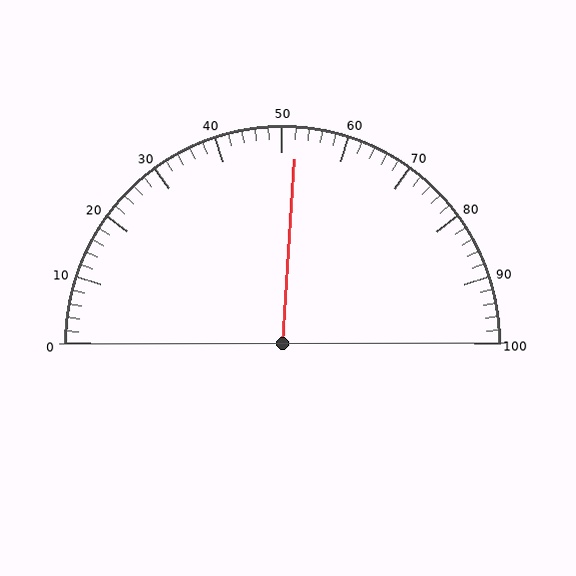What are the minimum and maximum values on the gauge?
The gauge ranges from 0 to 100.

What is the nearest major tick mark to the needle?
The nearest major tick mark is 50.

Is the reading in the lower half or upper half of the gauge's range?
The reading is in the upper half of the range (0 to 100).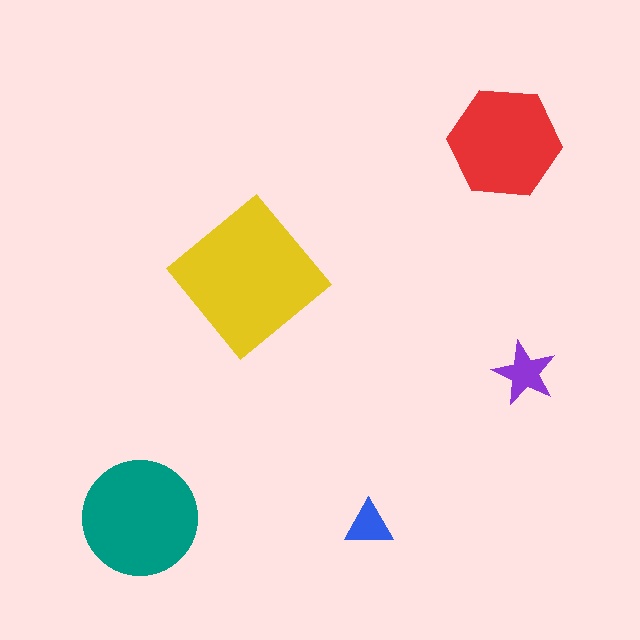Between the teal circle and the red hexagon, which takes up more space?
The teal circle.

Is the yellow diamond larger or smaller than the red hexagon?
Larger.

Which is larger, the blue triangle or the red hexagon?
The red hexagon.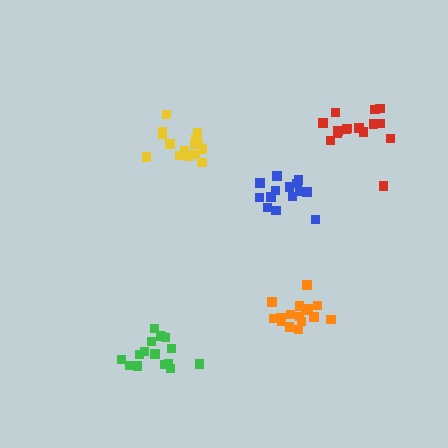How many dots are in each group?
Group 1: 16 dots, Group 2: 15 dots, Group 3: 16 dots, Group 4: 14 dots, Group 5: 16 dots (77 total).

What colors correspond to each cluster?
The clusters are colored: yellow, red, orange, blue, green.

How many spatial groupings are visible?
There are 5 spatial groupings.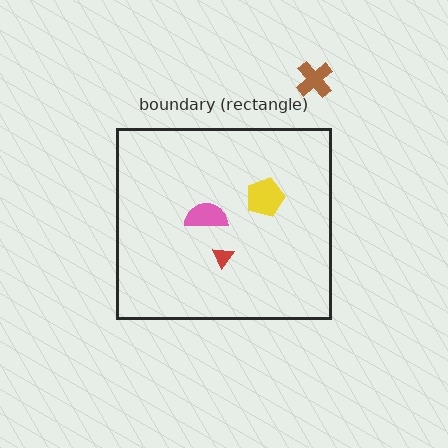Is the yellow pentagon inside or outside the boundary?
Inside.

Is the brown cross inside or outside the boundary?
Outside.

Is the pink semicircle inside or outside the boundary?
Inside.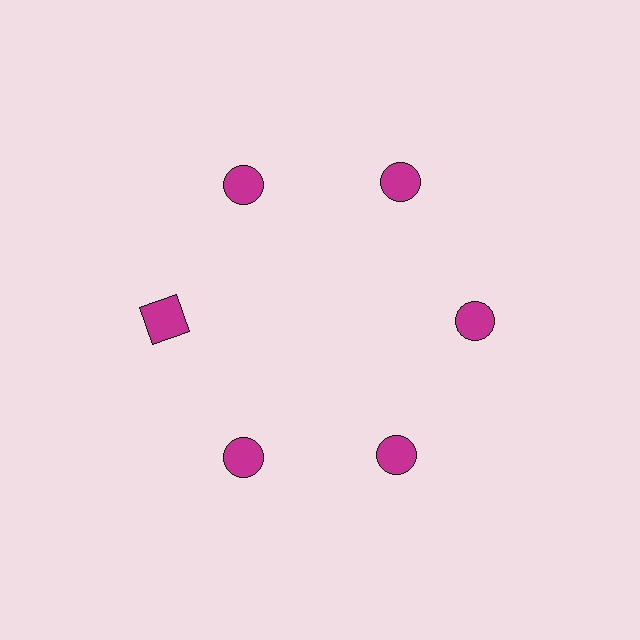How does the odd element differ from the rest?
It has a different shape: square instead of circle.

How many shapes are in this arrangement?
There are 6 shapes arranged in a ring pattern.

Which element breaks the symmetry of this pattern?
The magenta square at roughly the 9 o'clock position breaks the symmetry. All other shapes are magenta circles.